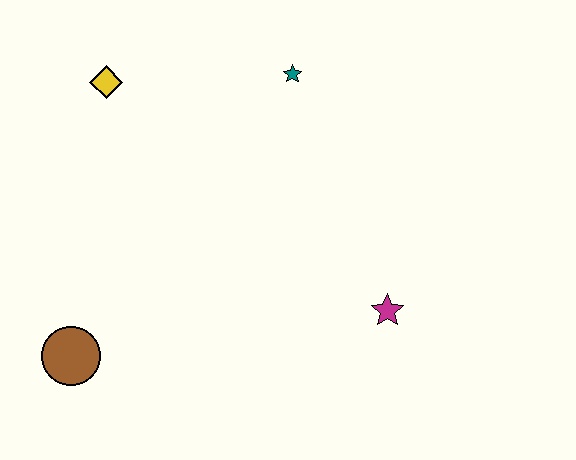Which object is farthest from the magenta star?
The yellow diamond is farthest from the magenta star.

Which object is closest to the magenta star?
The teal star is closest to the magenta star.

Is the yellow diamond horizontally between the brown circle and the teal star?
Yes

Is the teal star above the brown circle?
Yes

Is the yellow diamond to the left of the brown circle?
No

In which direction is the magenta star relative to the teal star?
The magenta star is below the teal star.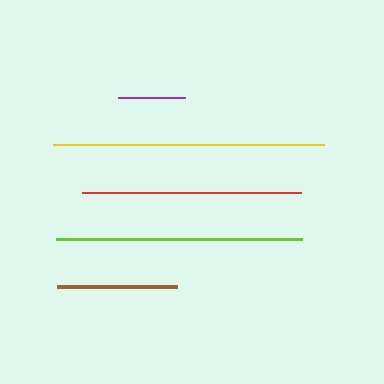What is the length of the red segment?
The red segment is approximately 219 pixels long.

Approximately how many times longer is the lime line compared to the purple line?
The lime line is approximately 3.6 times the length of the purple line.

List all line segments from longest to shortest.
From longest to shortest: yellow, lime, red, brown, purple.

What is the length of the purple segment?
The purple segment is approximately 67 pixels long.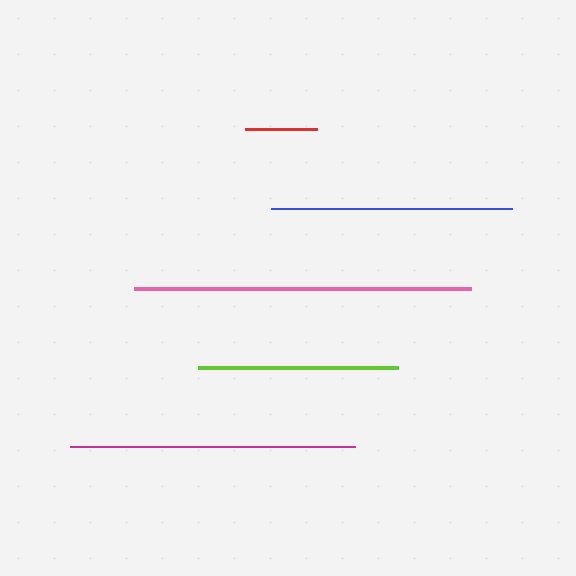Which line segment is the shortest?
The red line is the shortest at approximately 72 pixels.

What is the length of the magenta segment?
The magenta segment is approximately 285 pixels long.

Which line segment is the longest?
The pink line is the longest at approximately 337 pixels.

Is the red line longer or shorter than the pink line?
The pink line is longer than the red line.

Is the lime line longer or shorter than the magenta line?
The magenta line is longer than the lime line.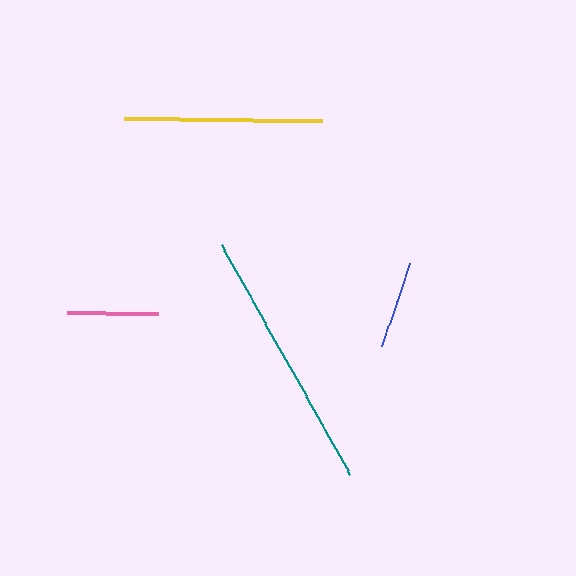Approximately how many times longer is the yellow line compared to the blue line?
The yellow line is approximately 2.2 times the length of the blue line.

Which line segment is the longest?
The teal line is the longest at approximately 263 pixels.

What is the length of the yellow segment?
The yellow segment is approximately 198 pixels long.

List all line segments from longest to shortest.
From longest to shortest: teal, yellow, pink, blue.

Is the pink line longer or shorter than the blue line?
The pink line is longer than the blue line.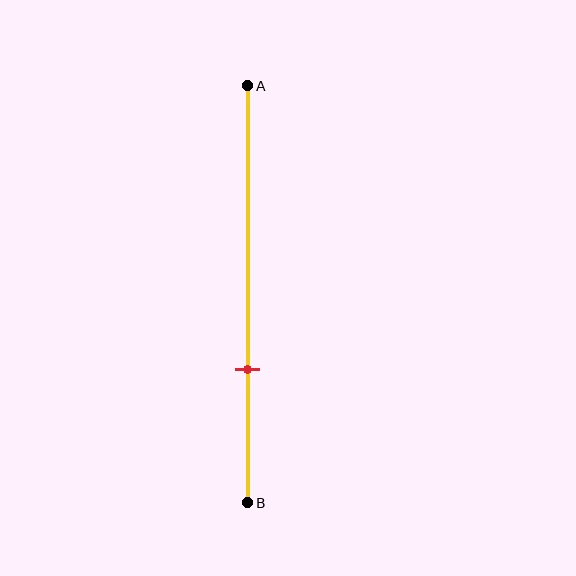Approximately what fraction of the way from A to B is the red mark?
The red mark is approximately 70% of the way from A to B.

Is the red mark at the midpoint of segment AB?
No, the mark is at about 70% from A, not at the 50% midpoint.